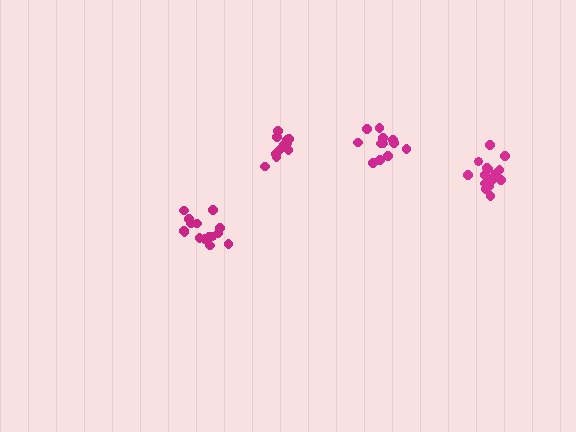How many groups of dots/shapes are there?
There are 4 groups.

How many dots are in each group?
Group 1: 15 dots, Group 2: 12 dots, Group 3: 16 dots, Group 4: 11 dots (54 total).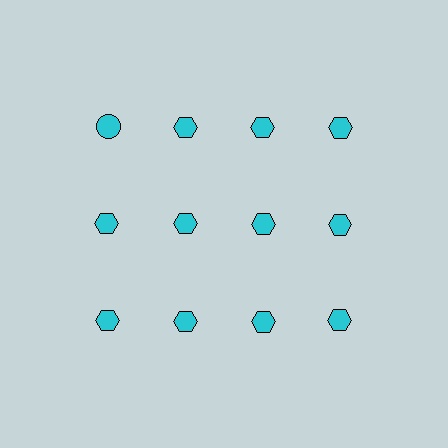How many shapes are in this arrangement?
There are 12 shapes arranged in a grid pattern.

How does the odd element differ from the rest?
It has a different shape: circle instead of hexagon.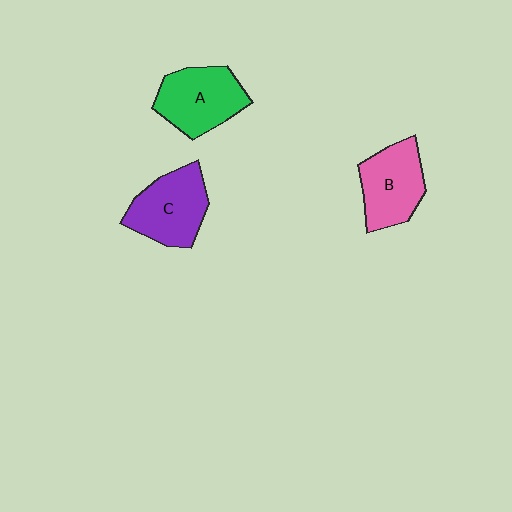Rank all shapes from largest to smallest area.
From largest to smallest: A (green), C (purple), B (pink).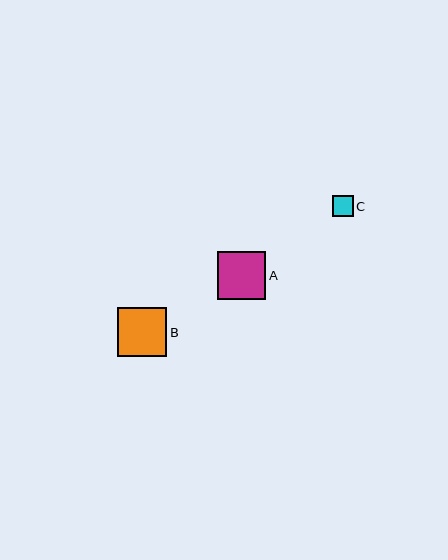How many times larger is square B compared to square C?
Square B is approximately 2.3 times the size of square C.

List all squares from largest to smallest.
From largest to smallest: B, A, C.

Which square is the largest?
Square B is the largest with a size of approximately 49 pixels.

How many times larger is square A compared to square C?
Square A is approximately 2.3 times the size of square C.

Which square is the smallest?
Square C is the smallest with a size of approximately 21 pixels.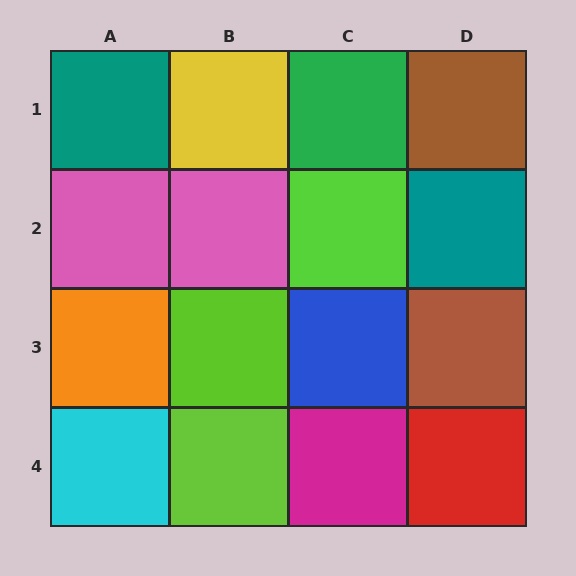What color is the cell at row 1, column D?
Brown.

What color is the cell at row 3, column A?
Orange.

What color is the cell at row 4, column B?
Lime.